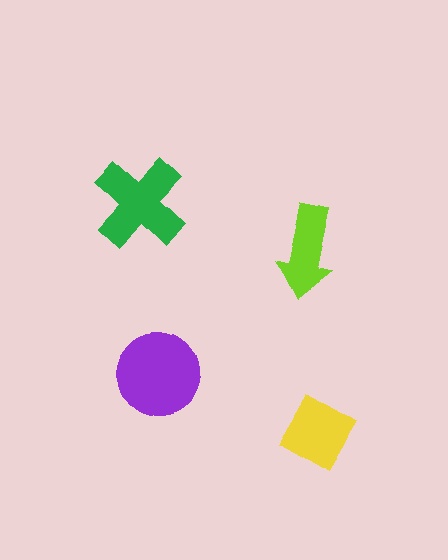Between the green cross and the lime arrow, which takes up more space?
The green cross.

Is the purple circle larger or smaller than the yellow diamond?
Larger.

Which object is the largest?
The purple circle.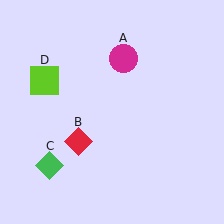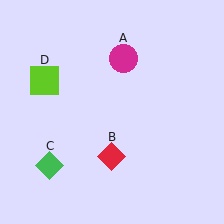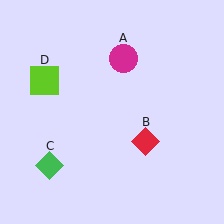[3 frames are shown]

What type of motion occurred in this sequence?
The red diamond (object B) rotated counterclockwise around the center of the scene.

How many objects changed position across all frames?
1 object changed position: red diamond (object B).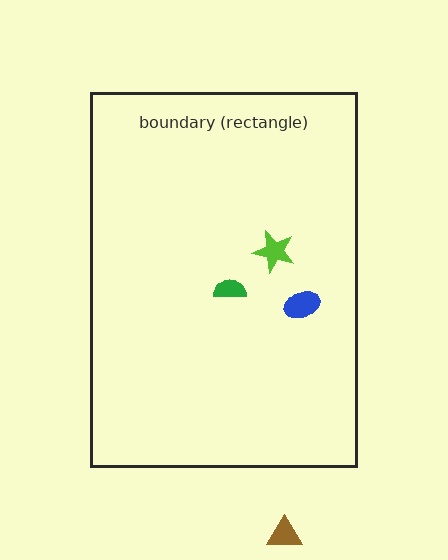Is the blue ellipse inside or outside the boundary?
Inside.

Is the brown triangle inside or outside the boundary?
Outside.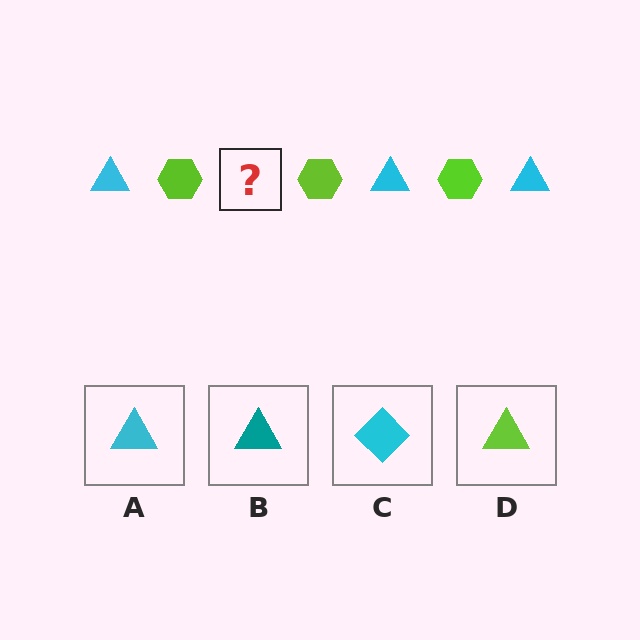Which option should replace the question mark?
Option A.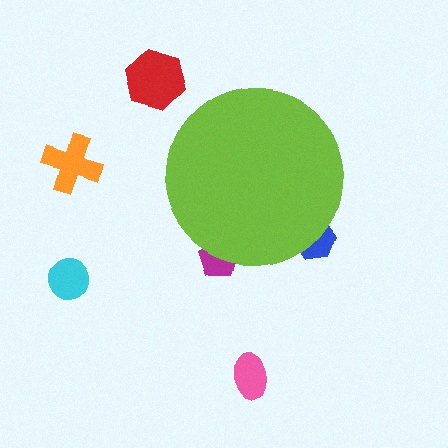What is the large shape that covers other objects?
A lime circle.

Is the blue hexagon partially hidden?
Yes, the blue hexagon is partially hidden behind the lime circle.